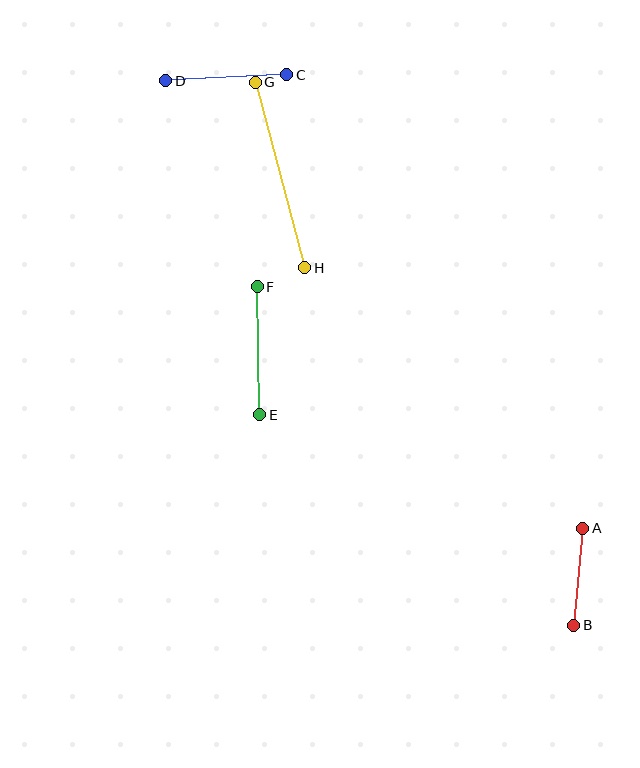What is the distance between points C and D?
The distance is approximately 121 pixels.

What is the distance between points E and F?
The distance is approximately 128 pixels.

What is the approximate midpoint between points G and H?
The midpoint is at approximately (280, 175) pixels.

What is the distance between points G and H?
The distance is approximately 192 pixels.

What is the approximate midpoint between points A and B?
The midpoint is at approximately (578, 577) pixels.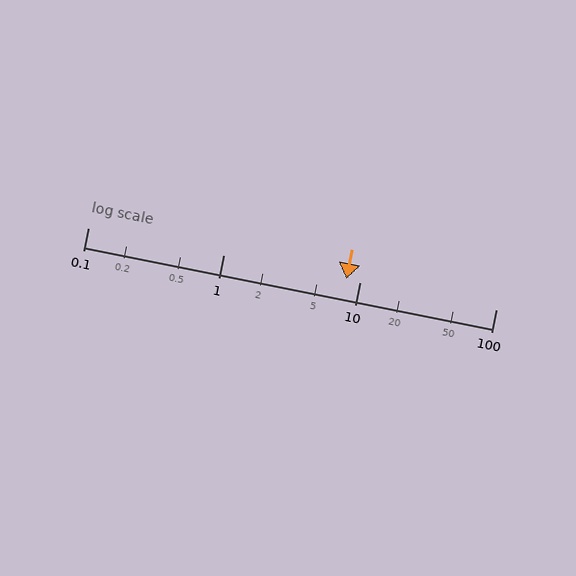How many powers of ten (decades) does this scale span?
The scale spans 3 decades, from 0.1 to 100.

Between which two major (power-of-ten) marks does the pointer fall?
The pointer is between 1 and 10.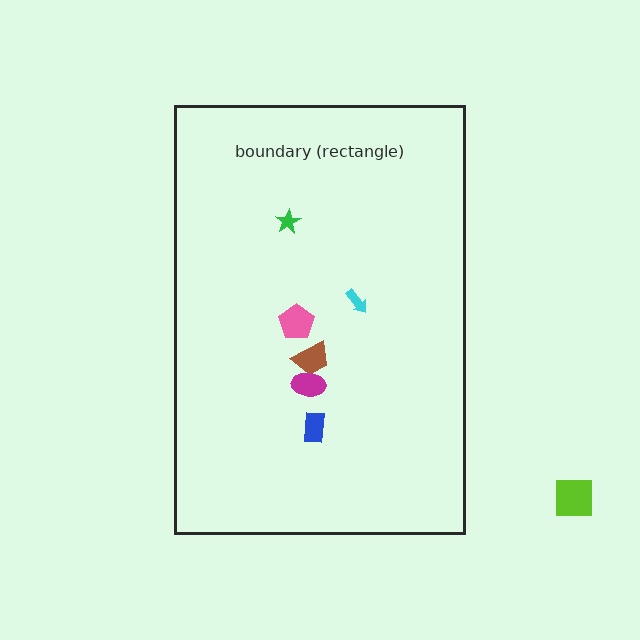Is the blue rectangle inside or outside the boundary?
Inside.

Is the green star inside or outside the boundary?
Inside.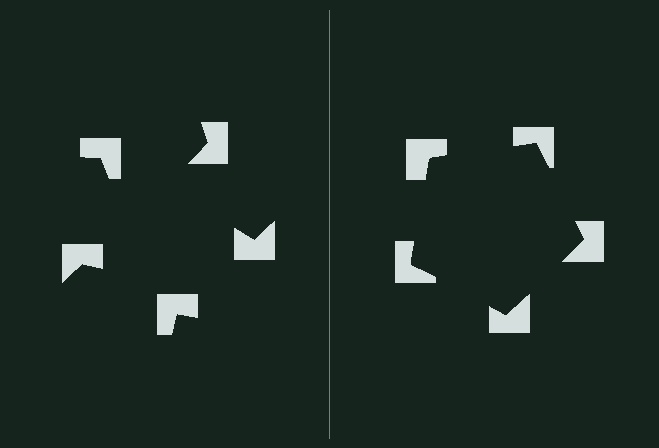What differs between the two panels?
The notched squares are positioned identically on both sides; only the wedge orientations differ. On the right they align to a pentagon; on the left they are misaligned.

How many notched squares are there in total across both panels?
10 — 5 on each side.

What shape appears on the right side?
An illusory pentagon.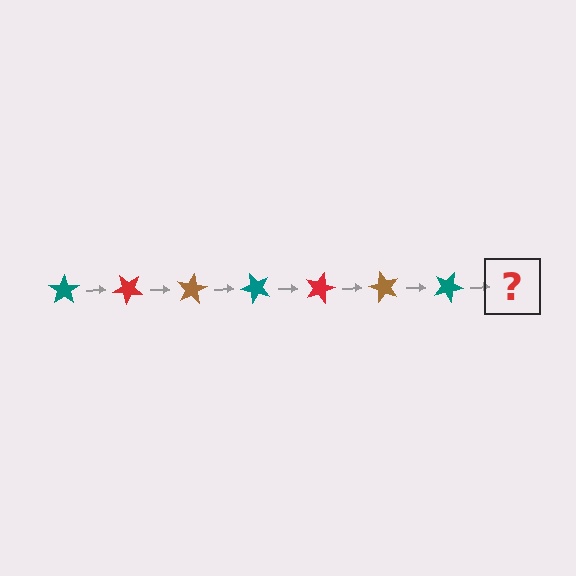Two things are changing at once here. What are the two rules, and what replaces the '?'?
The two rules are that it rotates 40 degrees each step and the color cycles through teal, red, and brown. The '?' should be a red star, rotated 280 degrees from the start.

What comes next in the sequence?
The next element should be a red star, rotated 280 degrees from the start.